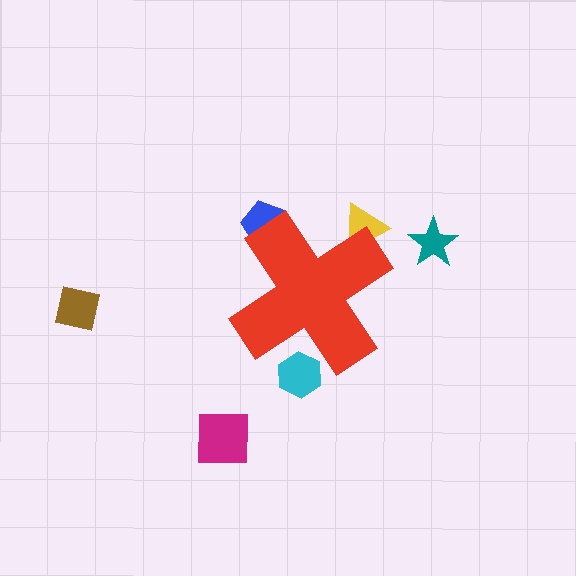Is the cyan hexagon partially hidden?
Yes, the cyan hexagon is partially hidden behind the red cross.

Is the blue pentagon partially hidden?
Yes, the blue pentagon is partially hidden behind the red cross.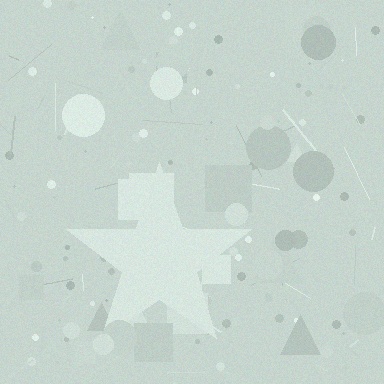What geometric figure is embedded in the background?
A star is embedded in the background.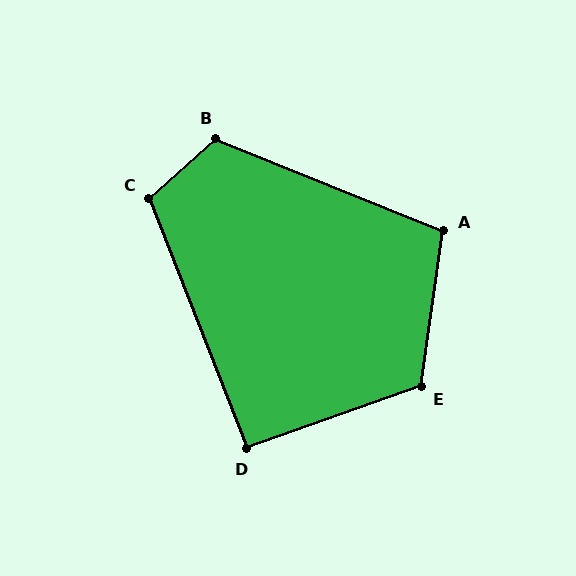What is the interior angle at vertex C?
Approximately 110 degrees (obtuse).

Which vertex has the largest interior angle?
E, at approximately 118 degrees.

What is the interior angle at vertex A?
Approximately 104 degrees (obtuse).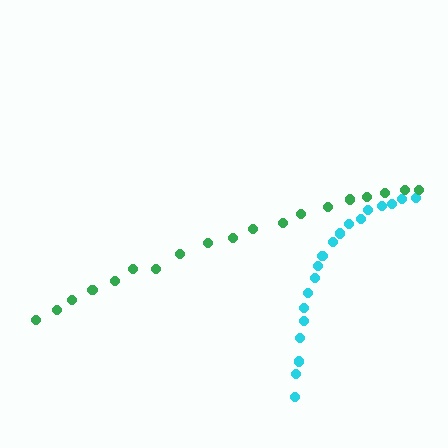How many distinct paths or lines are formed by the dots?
There are 2 distinct paths.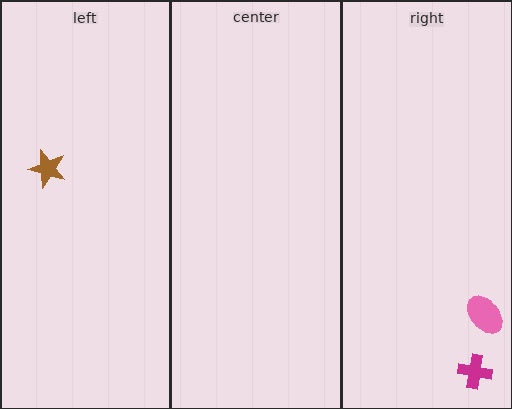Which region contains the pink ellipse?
The right region.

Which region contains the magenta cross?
The right region.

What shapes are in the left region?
The brown star.